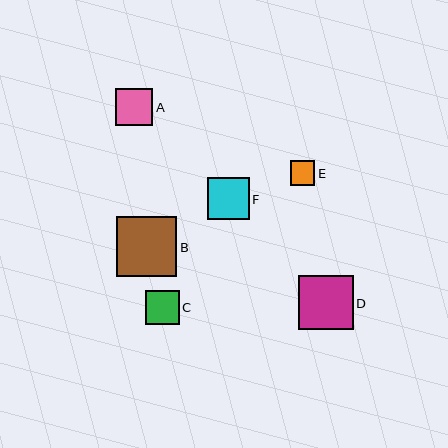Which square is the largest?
Square B is the largest with a size of approximately 60 pixels.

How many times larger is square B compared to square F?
Square B is approximately 1.4 times the size of square F.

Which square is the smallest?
Square E is the smallest with a size of approximately 25 pixels.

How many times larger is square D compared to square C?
Square D is approximately 1.6 times the size of square C.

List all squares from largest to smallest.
From largest to smallest: B, D, F, A, C, E.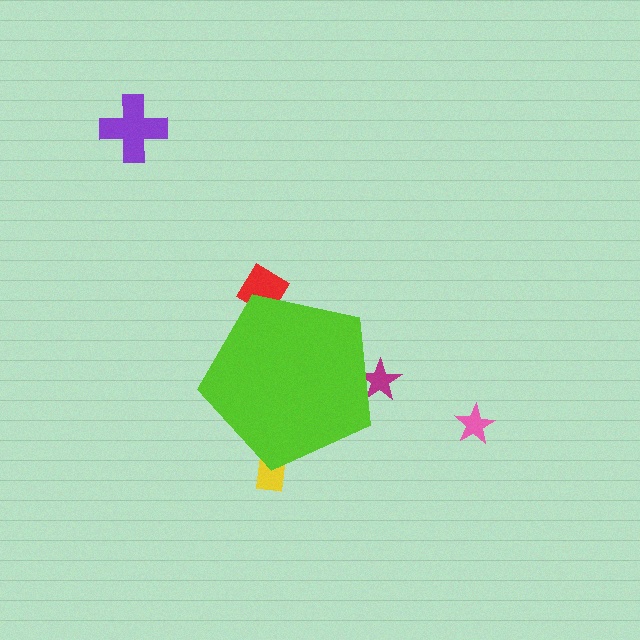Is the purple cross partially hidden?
No, the purple cross is fully visible.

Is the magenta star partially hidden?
Yes, the magenta star is partially hidden behind the lime pentagon.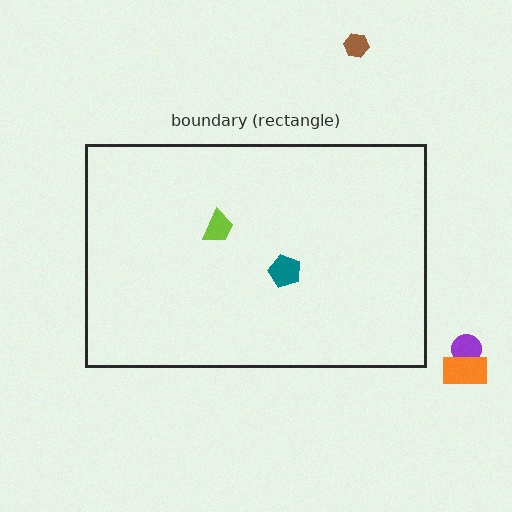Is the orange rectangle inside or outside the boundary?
Outside.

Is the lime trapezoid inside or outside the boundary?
Inside.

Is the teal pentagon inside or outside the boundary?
Inside.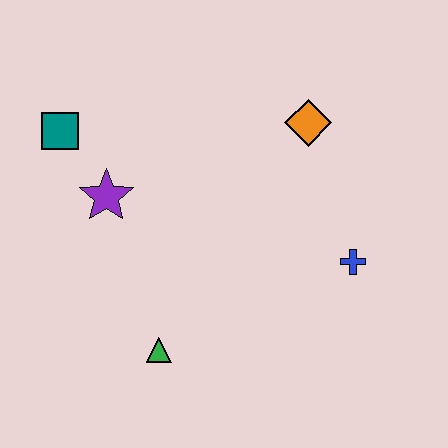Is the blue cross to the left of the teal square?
No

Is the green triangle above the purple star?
No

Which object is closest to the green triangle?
The purple star is closest to the green triangle.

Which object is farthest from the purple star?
The blue cross is farthest from the purple star.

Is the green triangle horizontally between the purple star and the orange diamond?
Yes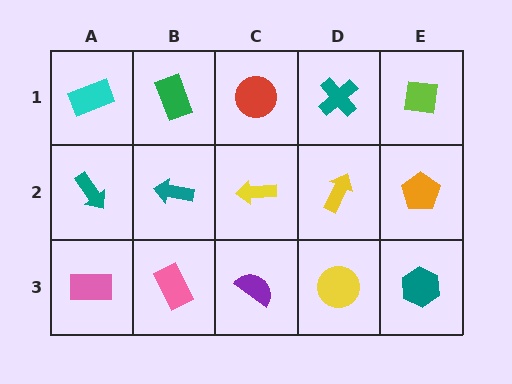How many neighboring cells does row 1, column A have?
2.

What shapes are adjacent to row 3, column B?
A teal arrow (row 2, column B), a pink rectangle (row 3, column A), a purple semicircle (row 3, column C).